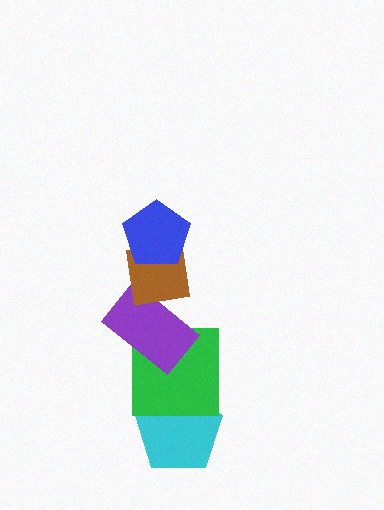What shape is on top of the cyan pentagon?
The green square is on top of the cyan pentagon.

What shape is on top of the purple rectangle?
The brown square is on top of the purple rectangle.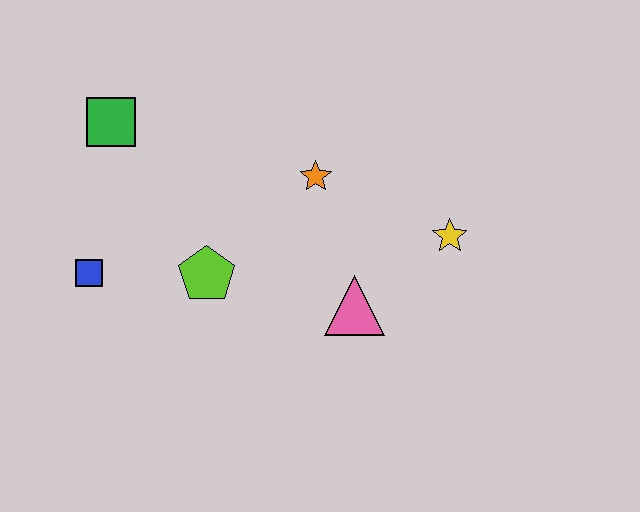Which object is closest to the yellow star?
The pink triangle is closest to the yellow star.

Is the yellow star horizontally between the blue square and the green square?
No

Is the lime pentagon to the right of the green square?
Yes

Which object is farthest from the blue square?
The yellow star is farthest from the blue square.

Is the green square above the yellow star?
Yes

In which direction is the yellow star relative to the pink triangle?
The yellow star is to the right of the pink triangle.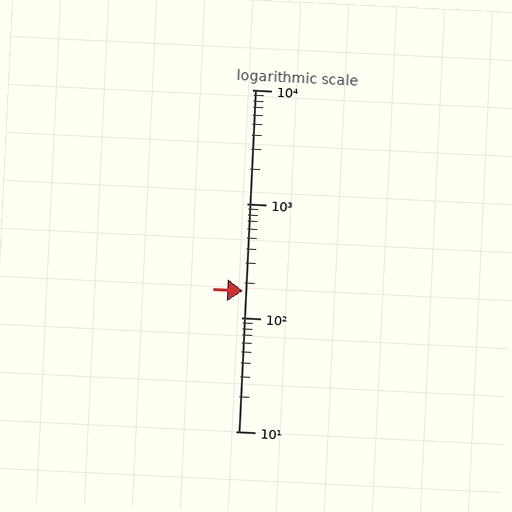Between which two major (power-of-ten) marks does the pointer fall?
The pointer is between 100 and 1000.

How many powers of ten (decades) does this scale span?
The scale spans 3 decades, from 10 to 10000.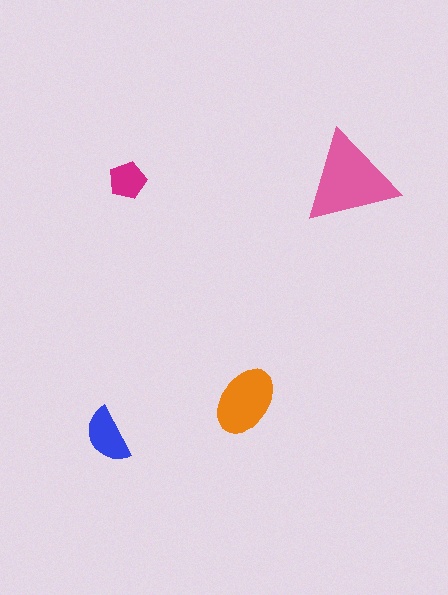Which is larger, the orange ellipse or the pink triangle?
The pink triangle.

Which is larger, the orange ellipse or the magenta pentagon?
The orange ellipse.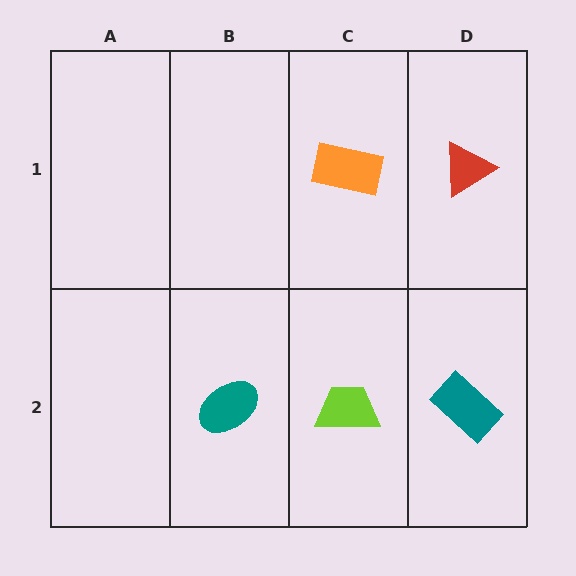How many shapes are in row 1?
2 shapes.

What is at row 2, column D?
A teal rectangle.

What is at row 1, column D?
A red triangle.